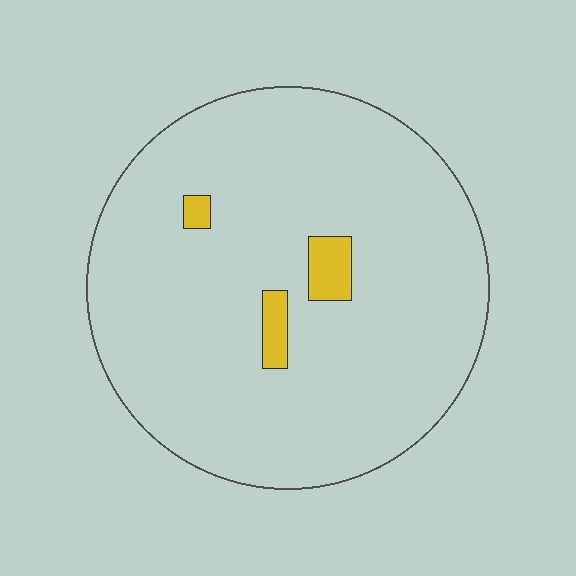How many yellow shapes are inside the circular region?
3.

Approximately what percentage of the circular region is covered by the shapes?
Approximately 5%.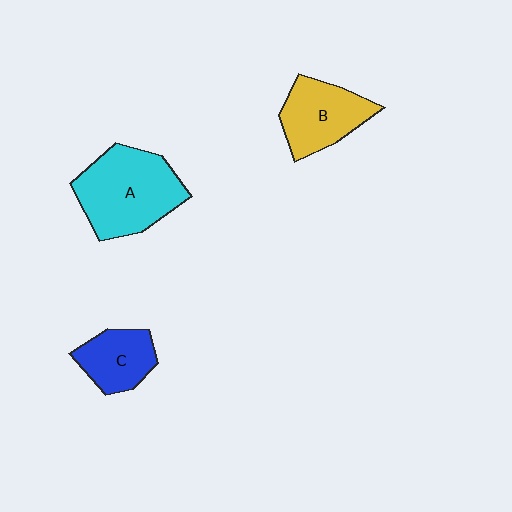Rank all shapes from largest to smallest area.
From largest to smallest: A (cyan), B (yellow), C (blue).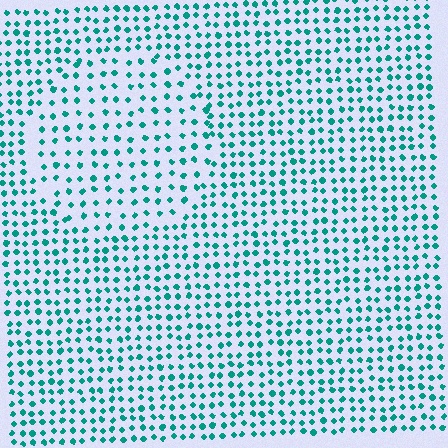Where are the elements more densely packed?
The elements are more densely packed outside the circle boundary.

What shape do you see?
I see a circle.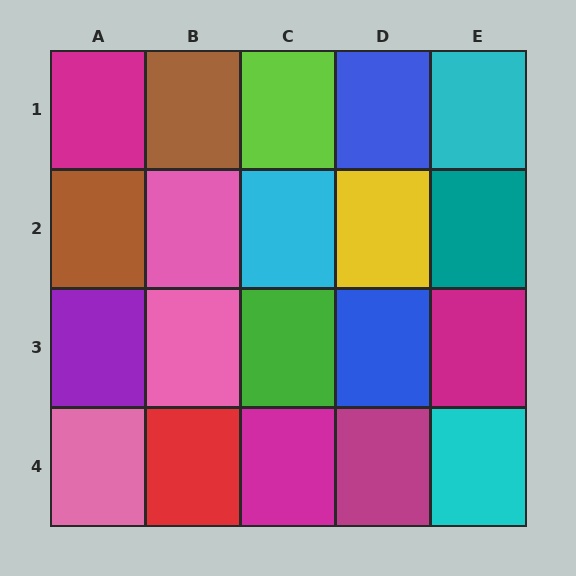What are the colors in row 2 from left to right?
Brown, pink, cyan, yellow, teal.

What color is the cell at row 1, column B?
Brown.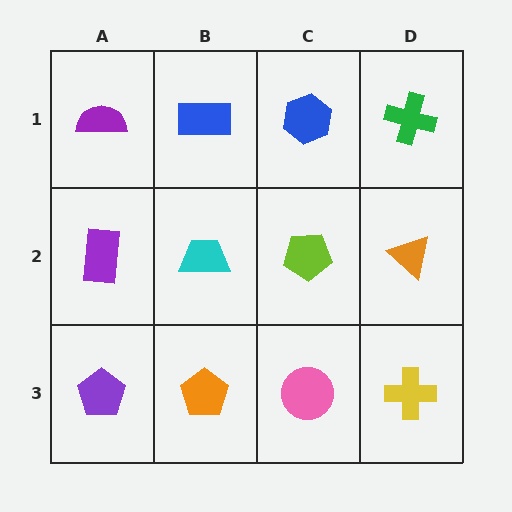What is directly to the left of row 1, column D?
A blue hexagon.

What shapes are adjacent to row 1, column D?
An orange triangle (row 2, column D), a blue hexagon (row 1, column C).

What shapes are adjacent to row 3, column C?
A lime pentagon (row 2, column C), an orange pentagon (row 3, column B), a yellow cross (row 3, column D).